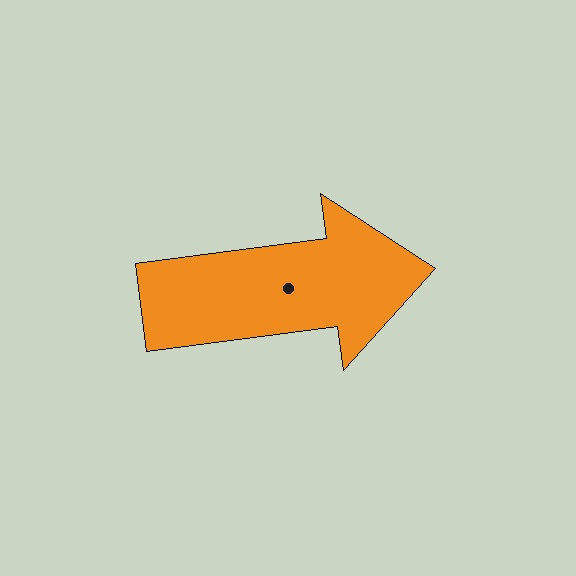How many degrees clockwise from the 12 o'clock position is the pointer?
Approximately 82 degrees.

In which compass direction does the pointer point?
East.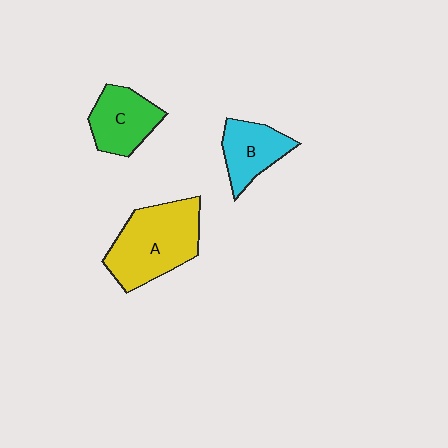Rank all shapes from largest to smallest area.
From largest to smallest: A (yellow), C (green), B (cyan).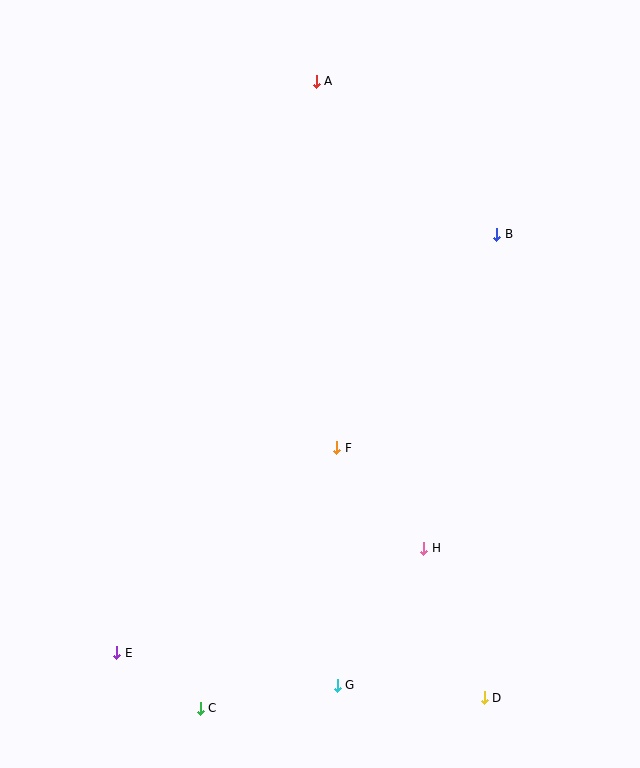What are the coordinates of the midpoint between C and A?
The midpoint between C and A is at (258, 395).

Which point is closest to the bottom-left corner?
Point E is closest to the bottom-left corner.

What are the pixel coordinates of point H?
Point H is at (424, 548).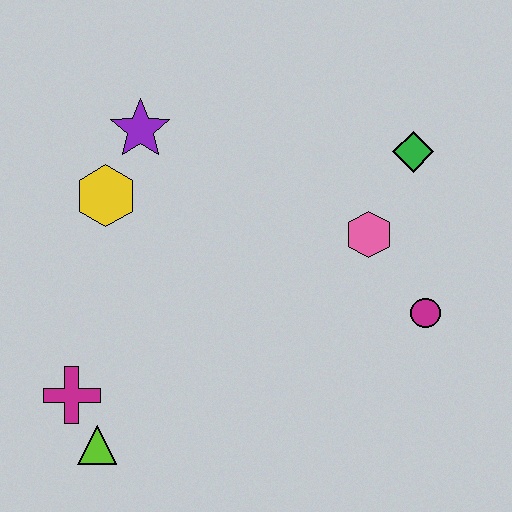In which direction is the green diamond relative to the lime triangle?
The green diamond is to the right of the lime triangle.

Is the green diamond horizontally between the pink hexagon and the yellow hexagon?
No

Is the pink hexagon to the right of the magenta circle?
No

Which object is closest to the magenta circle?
The pink hexagon is closest to the magenta circle.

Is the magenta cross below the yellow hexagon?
Yes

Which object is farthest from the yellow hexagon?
The magenta circle is farthest from the yellow hexagon.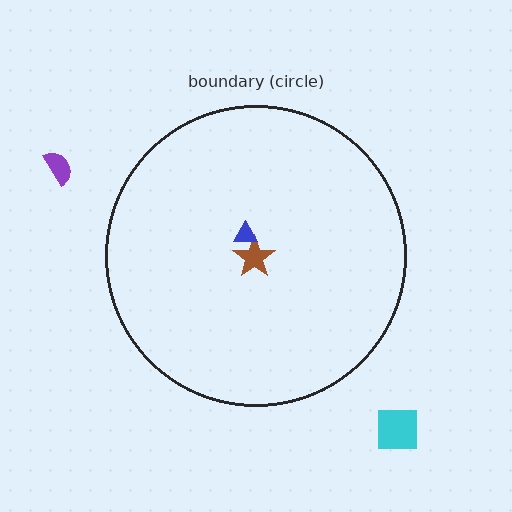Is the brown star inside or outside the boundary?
Inside.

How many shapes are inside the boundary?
2 inside, 2 outside.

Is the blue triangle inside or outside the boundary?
Inside.